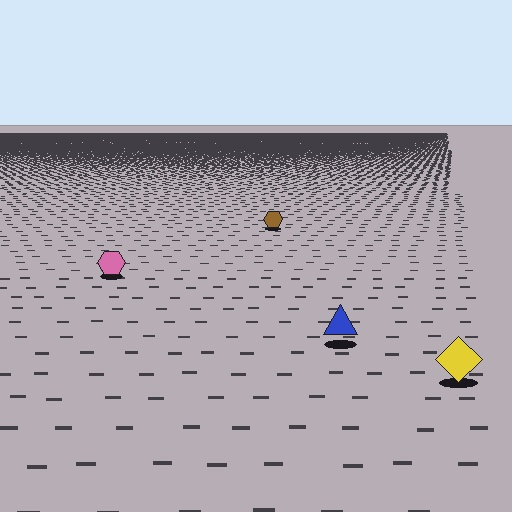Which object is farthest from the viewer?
The brown hexagon is farthest from the viewer. It appears smaller and the ground texture around it is denser.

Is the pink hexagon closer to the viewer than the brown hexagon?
Yes. The pink hexagon is closer — you can tell from the texture gradient: the ground texture is coarser near it.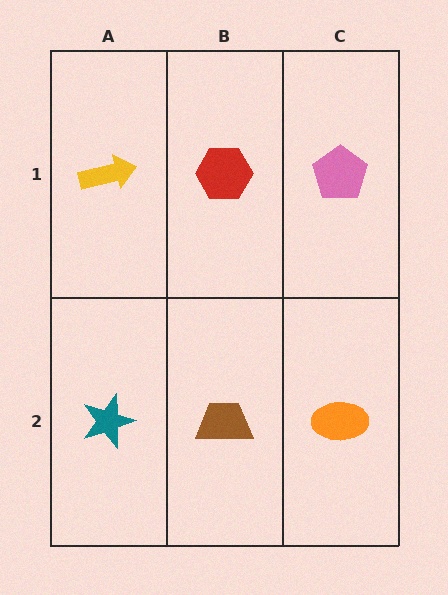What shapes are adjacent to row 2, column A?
A yellow arrow (row 1, column A), a brown trapezoid (row 2, column B).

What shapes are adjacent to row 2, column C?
A pink pentagon (row 1, column C), a brown trapezoid (row 2, column B).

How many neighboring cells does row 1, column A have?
2.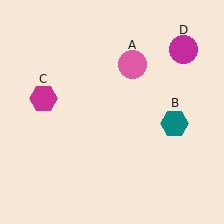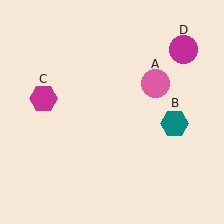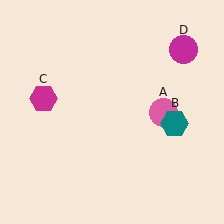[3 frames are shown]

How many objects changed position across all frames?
1 object changed position: pink circle (object A).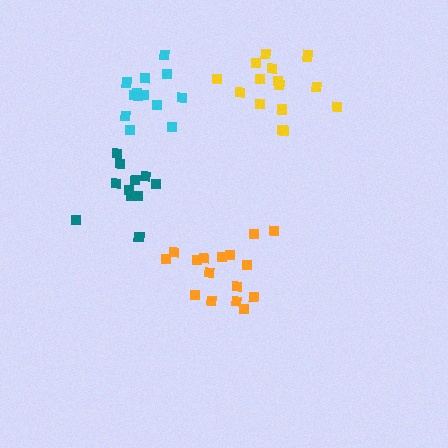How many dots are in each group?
Group 1: 17 dots, Group 2: 16 dots, Group 3: 11 dots, Group 4: 13 dots (57 total).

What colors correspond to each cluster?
The clusters are colored: yellow, orange, teal, cyan.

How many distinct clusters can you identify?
There are 4 distinct clusters.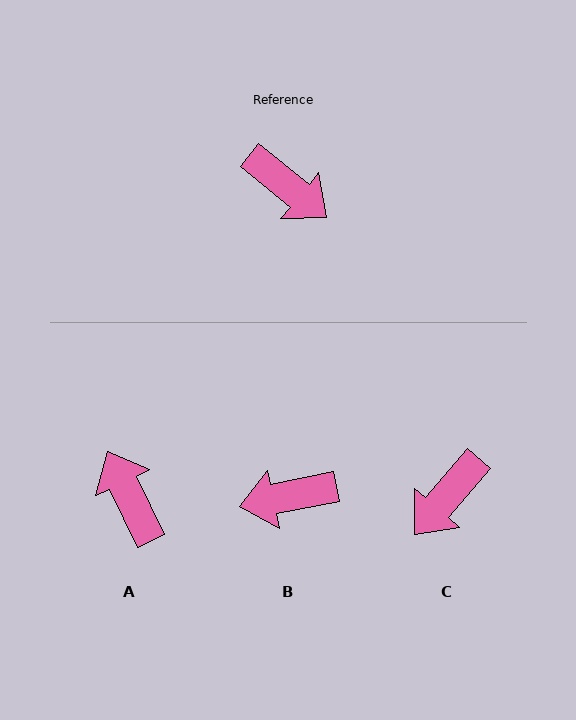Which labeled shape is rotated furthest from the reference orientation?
A, about 155 degrees away.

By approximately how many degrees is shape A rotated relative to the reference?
Approximately 155 degrees counter-clockwise.